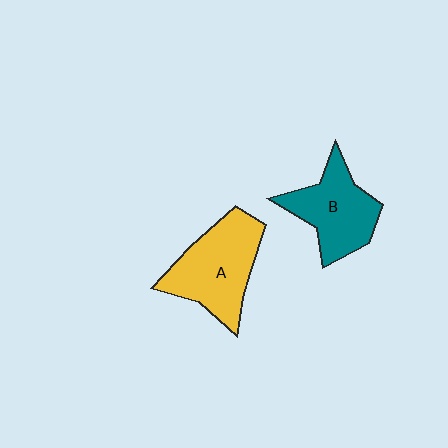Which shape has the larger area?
Shape A (yellow).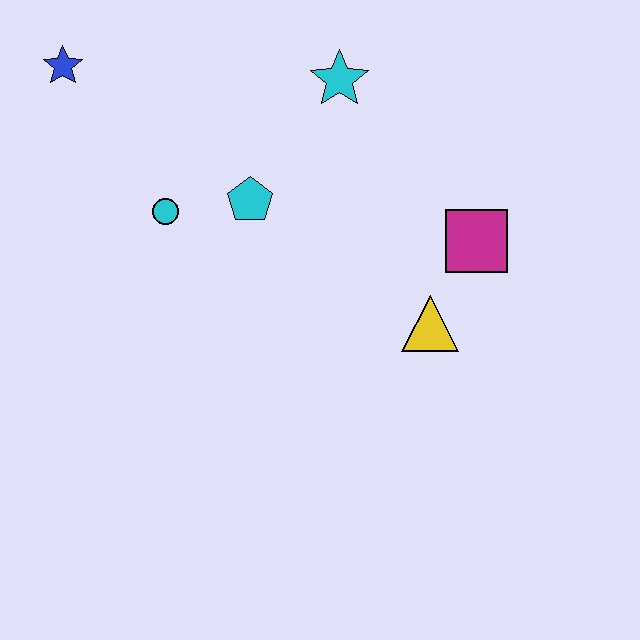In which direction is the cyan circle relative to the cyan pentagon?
The cyan circle is to the left of the cyan pentagon.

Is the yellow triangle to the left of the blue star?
No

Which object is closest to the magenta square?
The yellow triangle is closest to the magenta square.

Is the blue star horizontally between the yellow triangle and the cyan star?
No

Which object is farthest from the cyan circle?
The magenta square is farthest from the cyan circle.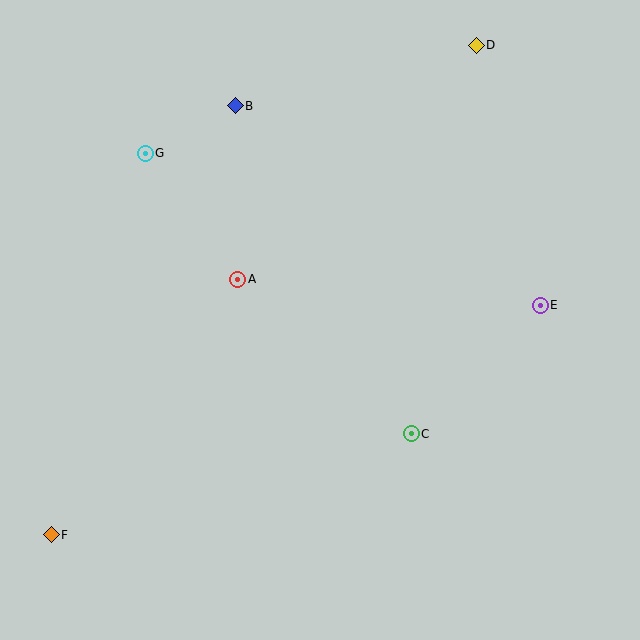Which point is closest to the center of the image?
Point A at (238, 279) is closest to the center.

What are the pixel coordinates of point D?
Point D is at (476, 45).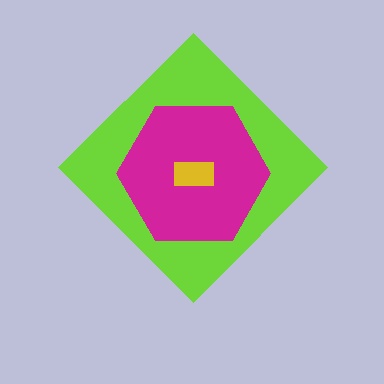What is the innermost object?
The yellow rectangle.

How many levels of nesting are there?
3.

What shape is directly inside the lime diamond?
The magenta hexagon.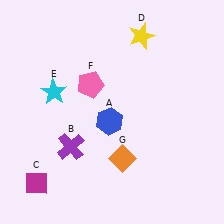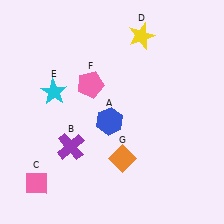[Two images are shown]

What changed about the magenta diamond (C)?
In Image 1, C is magenta. In Image 2, it changed to pink.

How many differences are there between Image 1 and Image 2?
There is 1 difference between the two images.